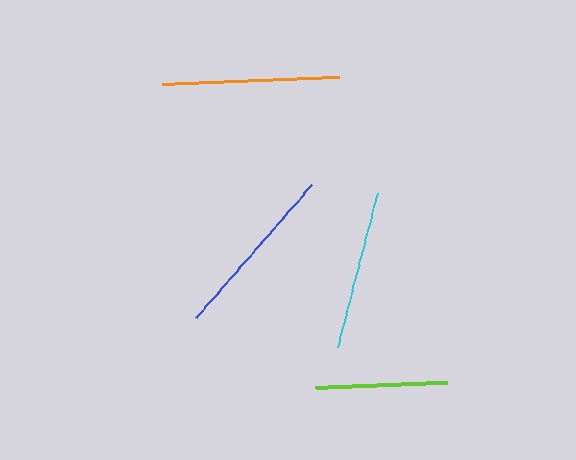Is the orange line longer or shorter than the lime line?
The orange line is longer than the lime line.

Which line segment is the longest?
The orange line is the longest at approximately 177 pixels.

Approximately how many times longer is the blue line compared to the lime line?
The blue line is approximately 1.3 times the length of the lime line.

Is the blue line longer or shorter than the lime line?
The blue line is longer than the lime line.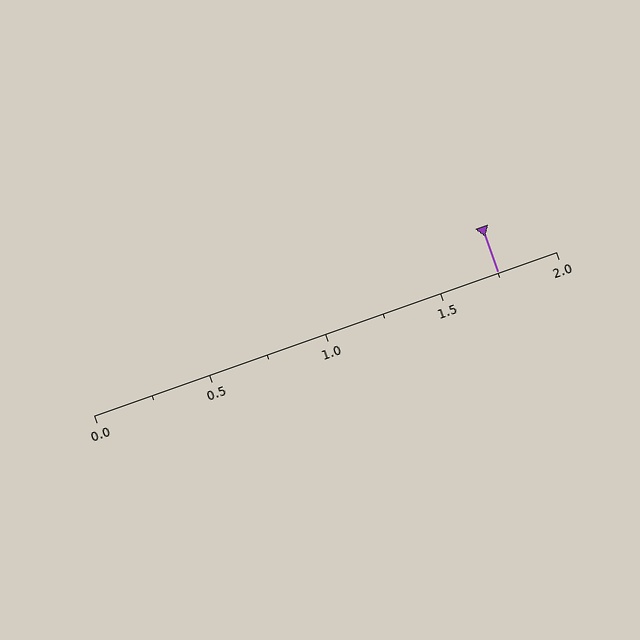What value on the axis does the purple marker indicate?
The marker indicates approximately 1.75.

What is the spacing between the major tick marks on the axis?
The major ticks are spaced 0.5 apart.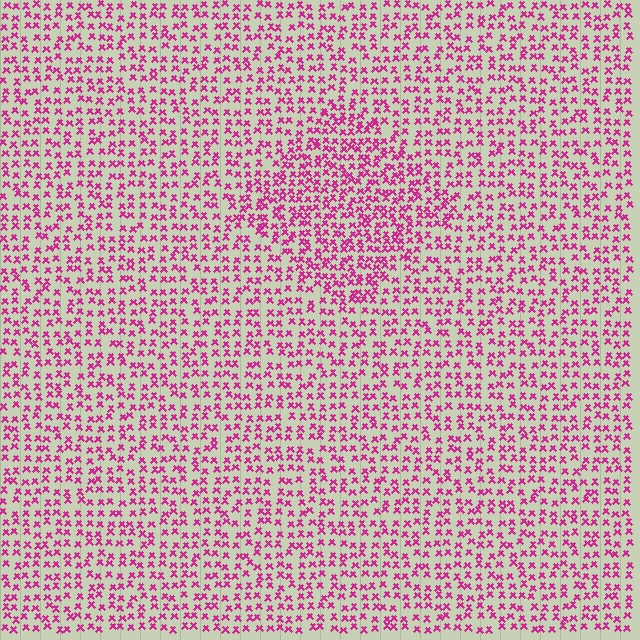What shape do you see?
I see a diamond.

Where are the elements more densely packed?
The elements are more densely packed inside the diamond boundary.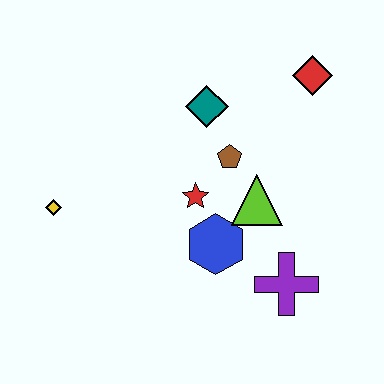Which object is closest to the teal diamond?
The brown pentagon is closest to the teal diamond.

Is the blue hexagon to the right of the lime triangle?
No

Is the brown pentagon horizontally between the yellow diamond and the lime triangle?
Yes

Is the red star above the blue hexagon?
Yes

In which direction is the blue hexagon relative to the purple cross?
The blue hexagon is to the left of the purple cross.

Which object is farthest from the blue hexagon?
The red diamond is farthest from the blue hexagon.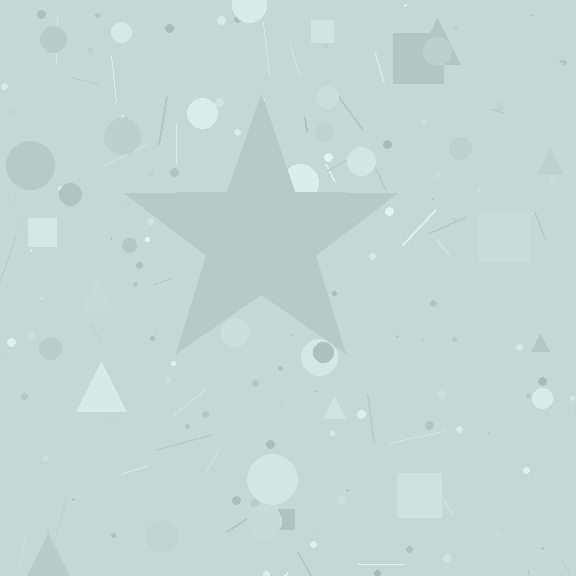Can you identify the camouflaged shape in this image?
The camouflaged shape is a star.